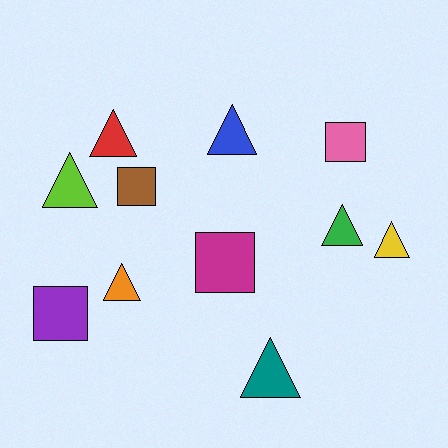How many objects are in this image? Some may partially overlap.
There are 11 objects.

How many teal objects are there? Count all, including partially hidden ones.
There is 1 teal object.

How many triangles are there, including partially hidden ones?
There are 7 triangles.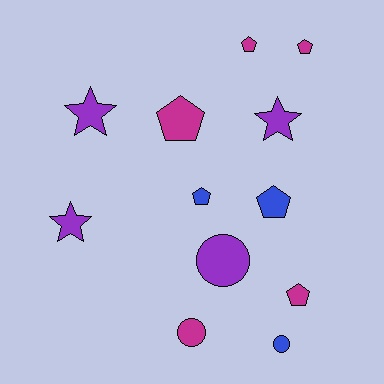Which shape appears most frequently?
Pentagon, with 6 objects.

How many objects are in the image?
There are 12 objects.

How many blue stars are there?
There are no blue stars.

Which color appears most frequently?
Magenta, with 5 objects.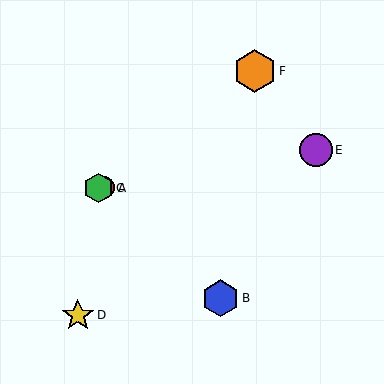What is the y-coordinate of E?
Object E is at y≈150.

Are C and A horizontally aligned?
Yes, both are at y≈188.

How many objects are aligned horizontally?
2 objects (A, C) are aligned horizontally.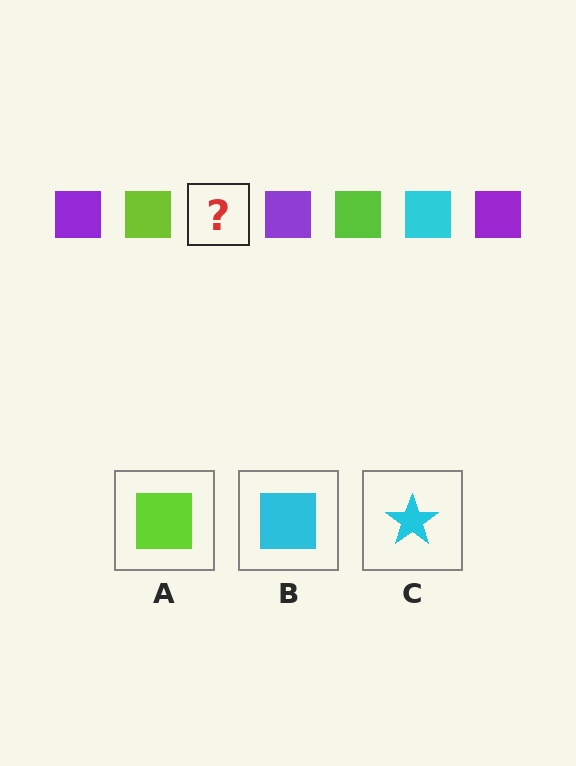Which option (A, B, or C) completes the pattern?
B.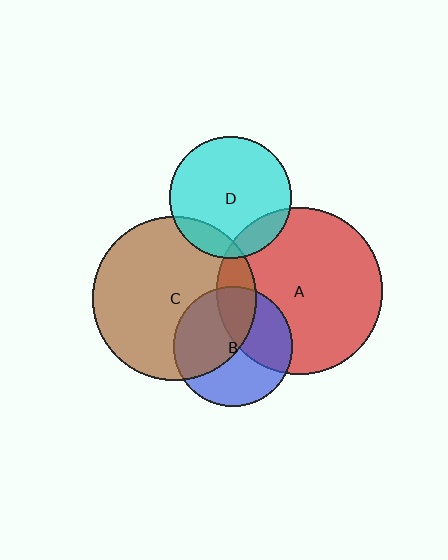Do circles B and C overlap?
Yes.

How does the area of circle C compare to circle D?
Approximately 1.8 times.